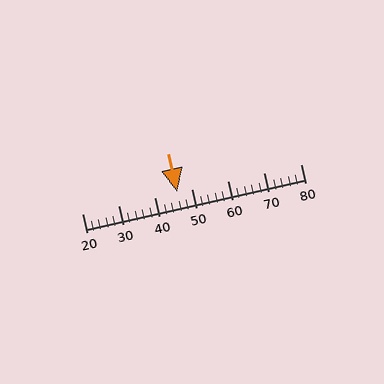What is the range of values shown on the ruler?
The ruler shows values from 20 to 80.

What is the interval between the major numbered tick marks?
The major tick marks are spaced 10 units apart.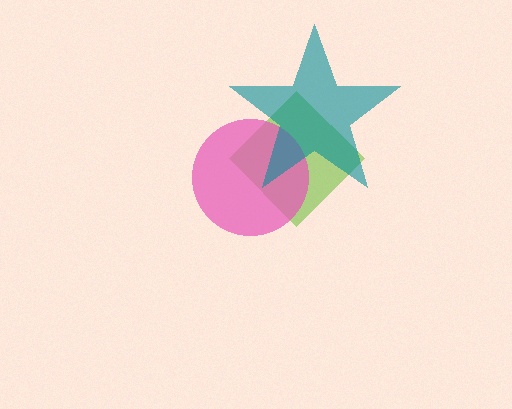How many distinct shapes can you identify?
There are 3 distinct shapes: a lime diamond, a pink circle, a teal star.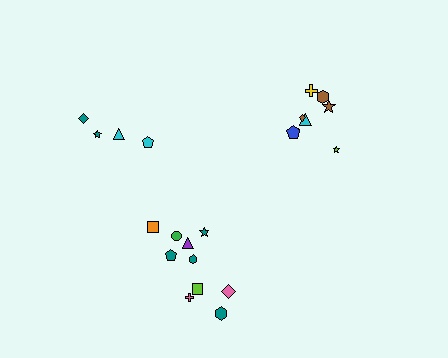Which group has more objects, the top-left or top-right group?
The top-right group.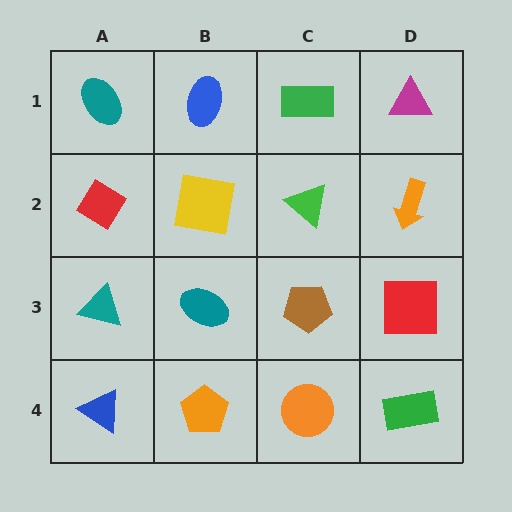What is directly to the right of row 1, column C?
A magenta triangle.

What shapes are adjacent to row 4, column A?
A teal triangle (row 3, column A), an orange pentagon (row 4, column B).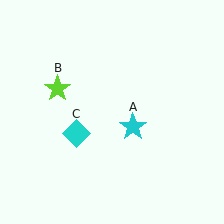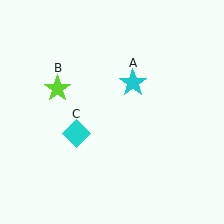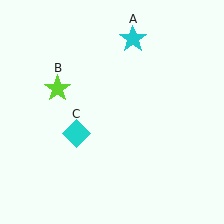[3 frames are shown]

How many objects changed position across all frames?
1 object changed position: cyan star (object A).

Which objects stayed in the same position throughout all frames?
Lime star (object B) and cyan diamond (object C) remained stationary.